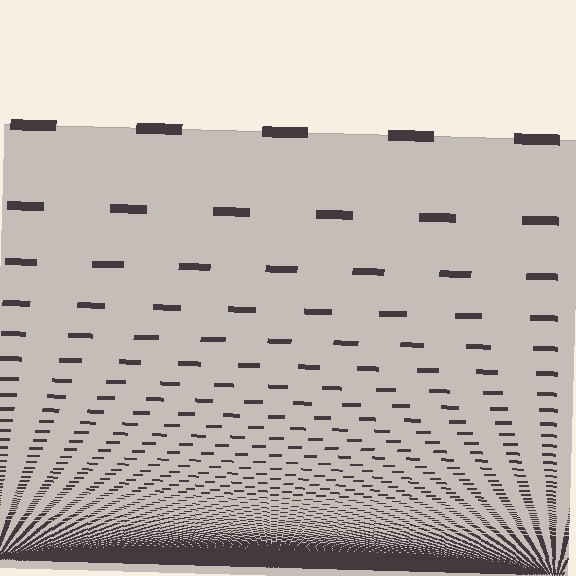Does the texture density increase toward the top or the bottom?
Density increases toward the bottom.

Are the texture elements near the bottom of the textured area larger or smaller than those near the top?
Smaller. The gradient is inverted — elements near the bottom are smaller and denser.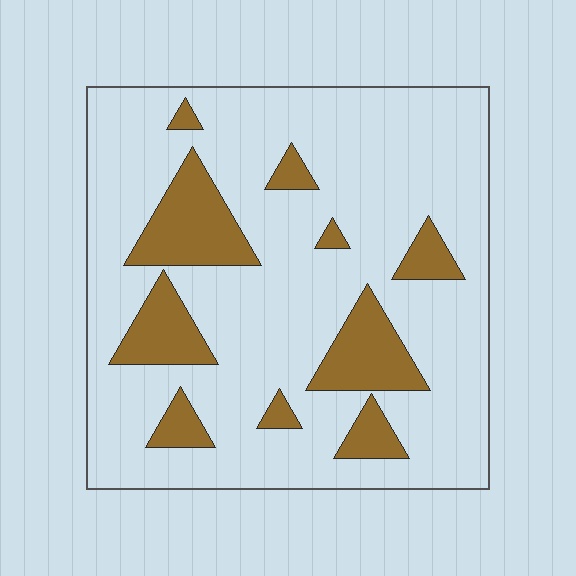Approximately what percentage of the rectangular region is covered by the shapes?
Approximately 20%.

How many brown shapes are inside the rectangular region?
10.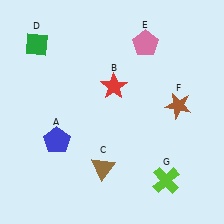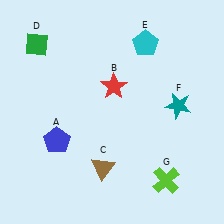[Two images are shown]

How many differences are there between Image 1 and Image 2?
There are 2 differences between the two images.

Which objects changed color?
E changed from pink to cyan. F changed from brown to teal.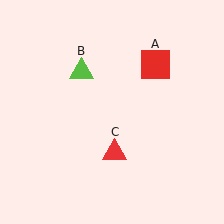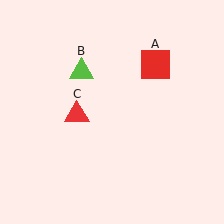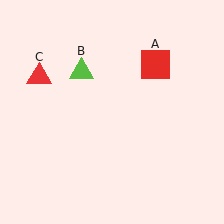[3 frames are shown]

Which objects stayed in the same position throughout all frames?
Red square (object A) and lime triangle (object B) remained stationary.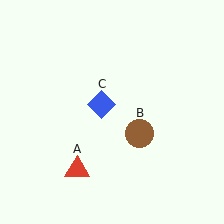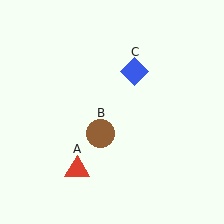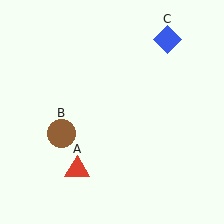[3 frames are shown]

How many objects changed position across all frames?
2 objects changed position: brown circle (object B), blue diamond (object C).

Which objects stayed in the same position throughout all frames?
Red triangle (object A) remained stationary.